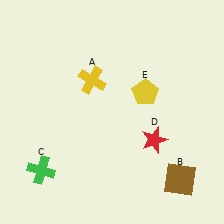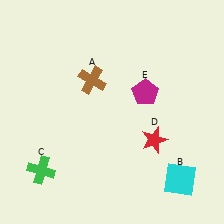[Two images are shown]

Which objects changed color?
A changed from yellow to brown. B changed from brown to cyan. E changed from yellow to magenta.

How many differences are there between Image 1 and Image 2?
There are 3 differences between the two images.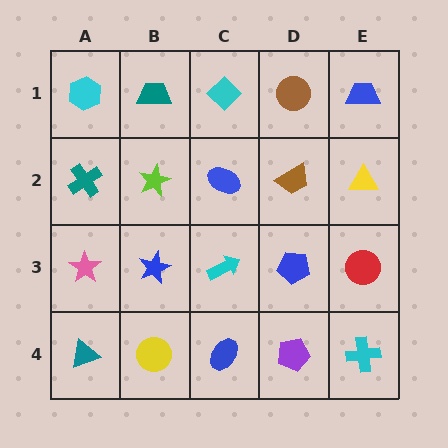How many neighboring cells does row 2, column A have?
3.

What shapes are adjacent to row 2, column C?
A cyan diamond (row 1, column C), a cyan arrow (row 3, column C), a lime star (row 2, column B), a brown trapezoid (row 2, column D).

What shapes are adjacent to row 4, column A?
A pink star (row 3, column A), a yellow circle (row 4, column B).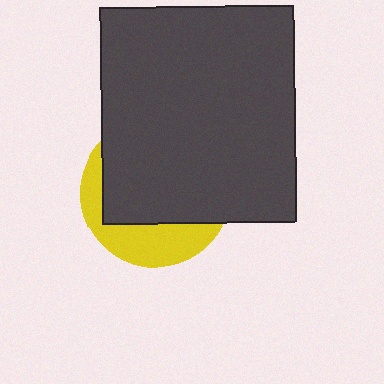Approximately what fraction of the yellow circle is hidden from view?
Roughly 68% of the yellow circle is hidden behind the dark gray rectangle.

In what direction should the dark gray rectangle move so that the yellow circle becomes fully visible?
The dark gray rectangle should move up. That is the shortest direction to clear the overlap and leave the yellow circle fully visible.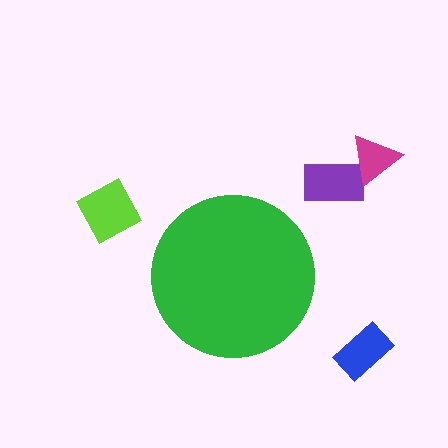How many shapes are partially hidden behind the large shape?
0 shapes are partially hidden.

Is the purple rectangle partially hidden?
No, the purple rectangle is fully visible.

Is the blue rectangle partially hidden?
No, the blue rectangle is fully visible.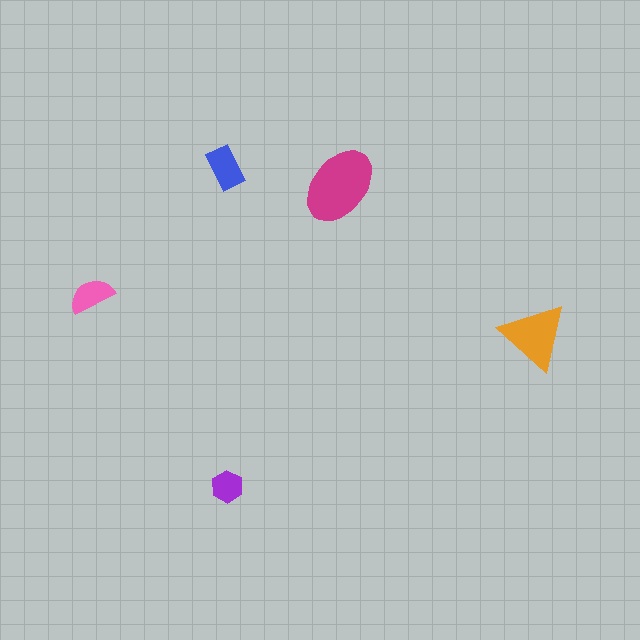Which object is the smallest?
The purple hexagon.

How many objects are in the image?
There are 5 objects in the image.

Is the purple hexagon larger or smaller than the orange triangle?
Smaller.